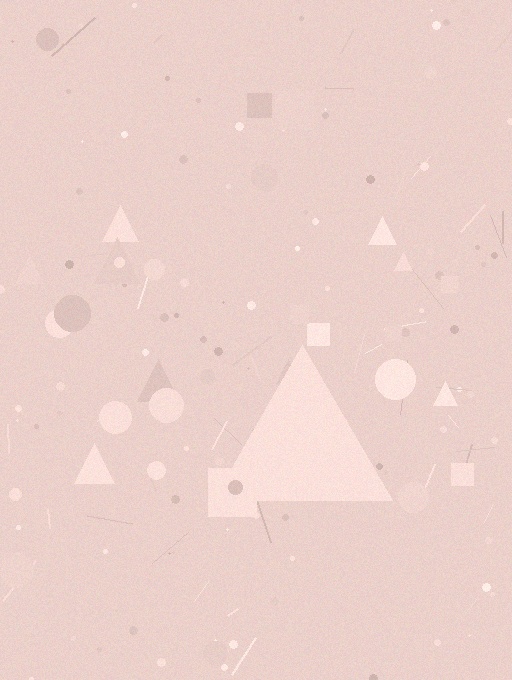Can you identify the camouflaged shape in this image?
The camouflaged shape is a triangle.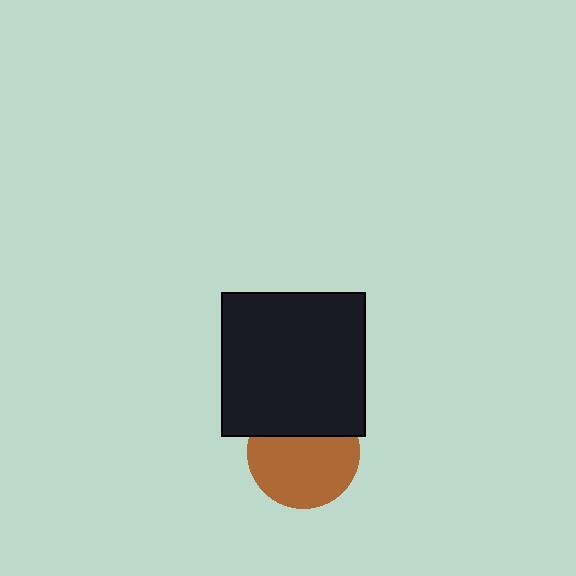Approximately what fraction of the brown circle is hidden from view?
Roughly 34% of the brown circle is hidden behind the black square.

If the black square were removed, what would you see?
You would see the complete brown circle.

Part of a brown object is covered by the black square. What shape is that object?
It is a circle.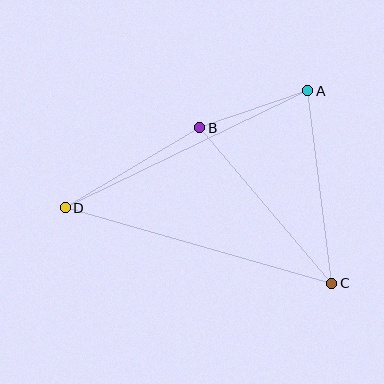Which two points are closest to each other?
Points A and B are closest to each other.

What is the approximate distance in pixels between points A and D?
The distance between A and D is approximately 269 pixels.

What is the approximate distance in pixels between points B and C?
The distance between B and C is approximately 204 pixels.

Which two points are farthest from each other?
Points C and D are farthest from each other.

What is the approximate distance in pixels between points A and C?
The distance between A and C is approximately 194 pixels.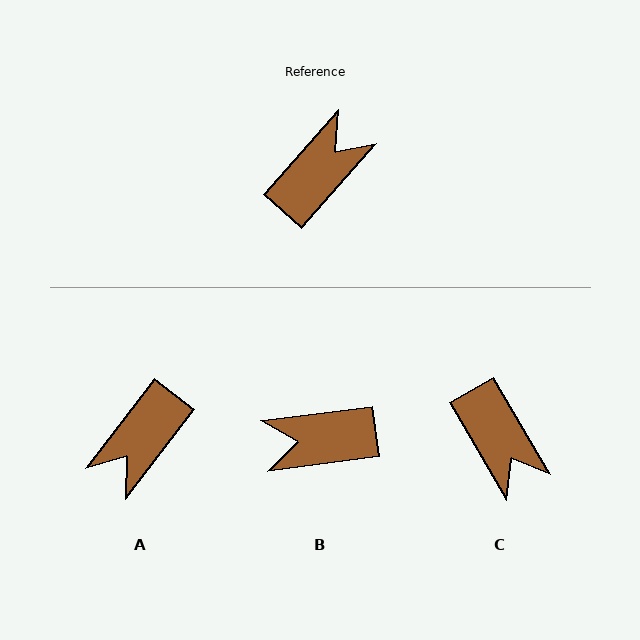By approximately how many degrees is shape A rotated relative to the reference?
Approximately 176 degrees clockwise.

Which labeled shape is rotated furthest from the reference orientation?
A, about 176 degrees away.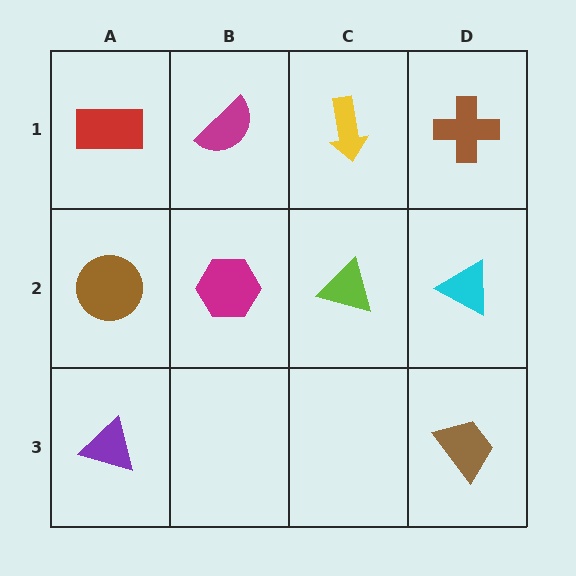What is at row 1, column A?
A red rectangle.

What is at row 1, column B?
A magenta semicircle.